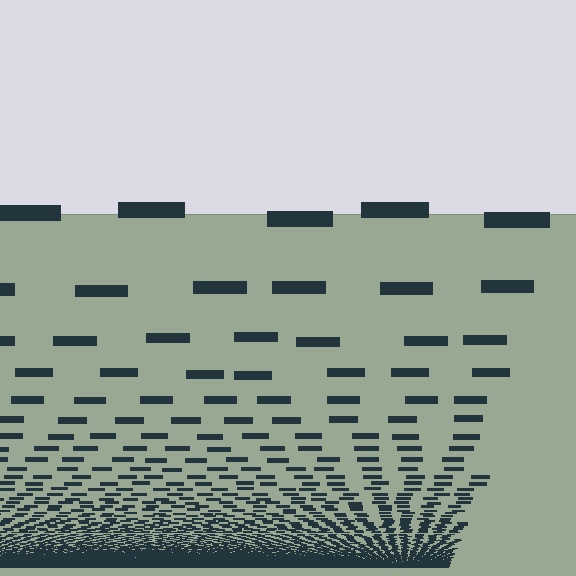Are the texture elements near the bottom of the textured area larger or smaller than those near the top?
Smaller. The gradient is inverted — elements near the bottom are smaller and denser.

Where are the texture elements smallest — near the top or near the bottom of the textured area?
Near the bottom.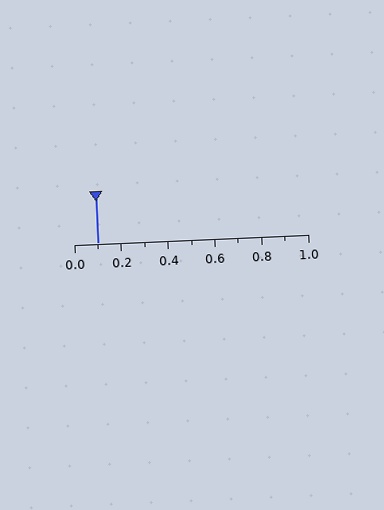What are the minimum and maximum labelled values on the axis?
The axis runs from 0.0 to 1.0.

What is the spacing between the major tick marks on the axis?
The major ticks are spaced 0.2 apart.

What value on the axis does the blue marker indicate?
The marker indicates approximately 0.1.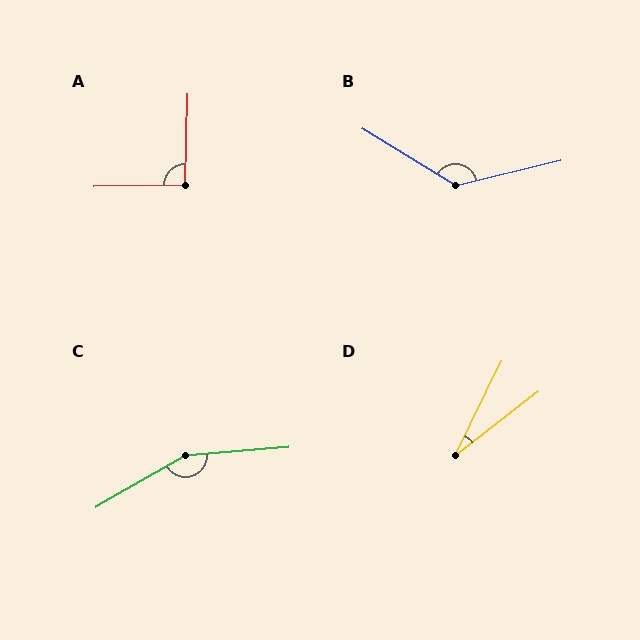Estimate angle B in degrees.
Approximately 135 degrees.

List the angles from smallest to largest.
D (26°), A (92°), B (135°), C (154°).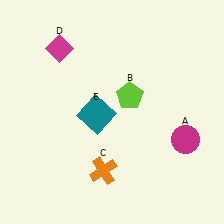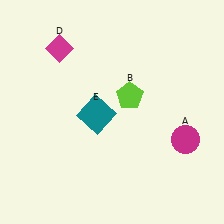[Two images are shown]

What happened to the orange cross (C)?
The orange cross (C) was removed in Image 2. It was in the bottom-left area of Image 1.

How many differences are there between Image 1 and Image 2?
There is 1 difference between the two images.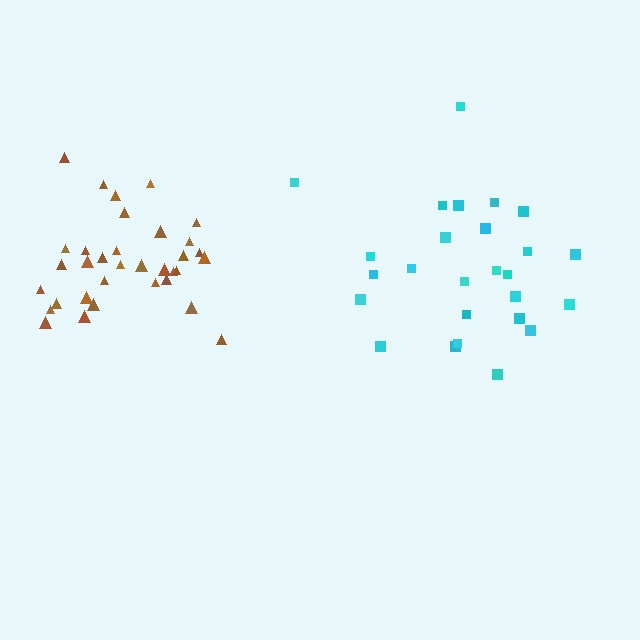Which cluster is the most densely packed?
Brown.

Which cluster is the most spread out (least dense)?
Cyan.